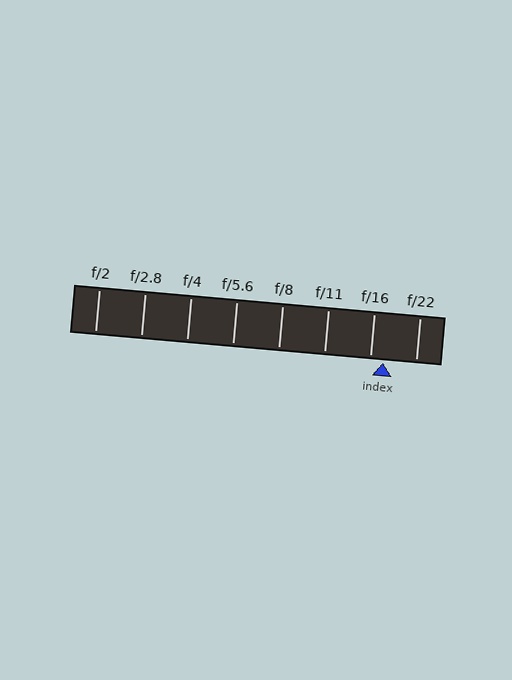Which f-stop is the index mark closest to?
The index mark is closest to f/16.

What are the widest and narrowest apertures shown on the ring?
The widest aperture shown is f/2 and the narrowest is f/22.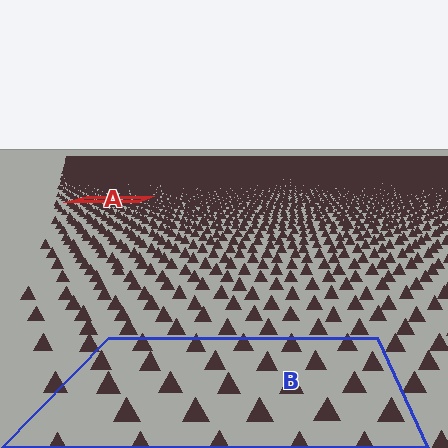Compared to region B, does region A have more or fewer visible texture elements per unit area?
Region A has more texture elements per unit area — they are packed more densely because it is farther away.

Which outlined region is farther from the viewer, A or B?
Region A is farther from the viewer — the texture elements inside it appear smaller and more densely packed.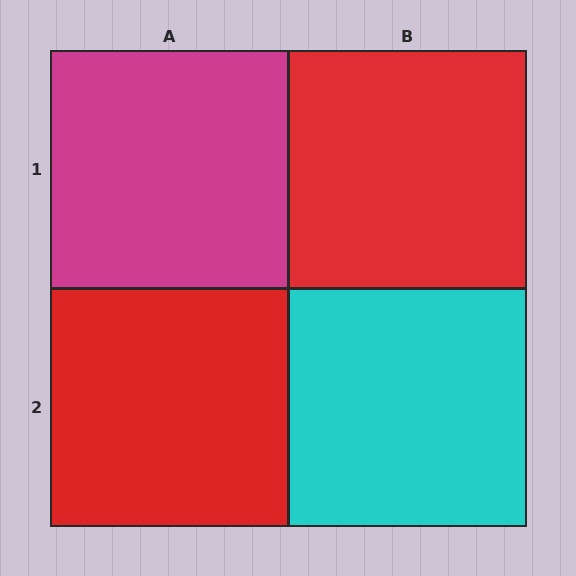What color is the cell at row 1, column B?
Red.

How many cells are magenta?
1 cell is magenta.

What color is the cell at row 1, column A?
Magenta.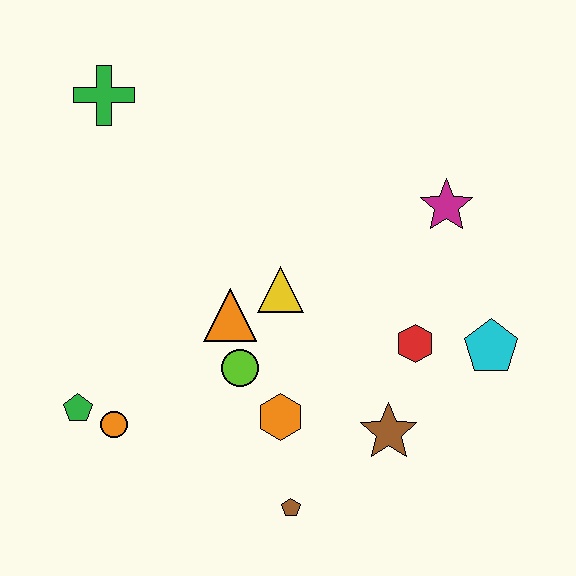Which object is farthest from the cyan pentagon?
The green cross is farthest from the cyan pentagon.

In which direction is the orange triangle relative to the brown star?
The orange triangle is to the left of the brown star.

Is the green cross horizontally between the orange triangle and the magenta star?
No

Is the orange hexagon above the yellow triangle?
No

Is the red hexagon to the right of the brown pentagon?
Yes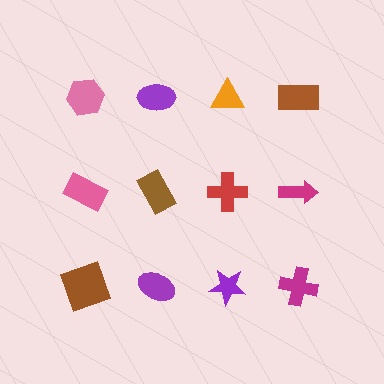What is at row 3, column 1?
A brown square.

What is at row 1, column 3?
An orange triangle.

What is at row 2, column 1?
A pink rectangle.